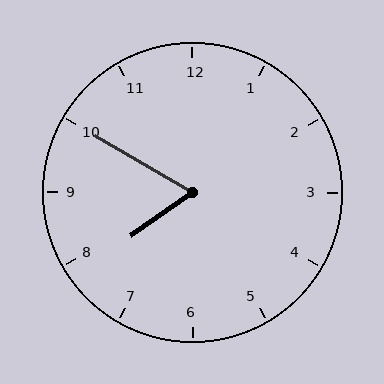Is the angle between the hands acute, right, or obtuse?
It is acute.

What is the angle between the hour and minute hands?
Approximately 65 degrees.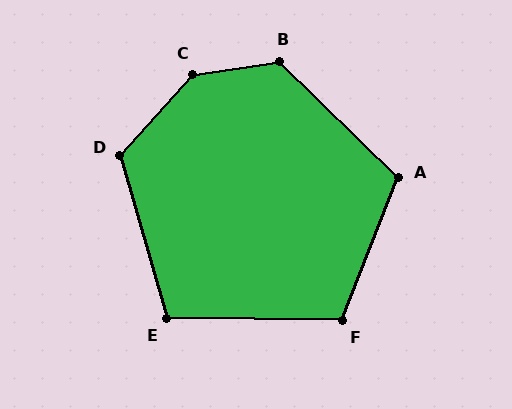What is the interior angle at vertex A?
Approximately 113 degrees (obtuse).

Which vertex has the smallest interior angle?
E, at approximately 107 degrees.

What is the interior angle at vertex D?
Approximately 122 degrees (obtuse).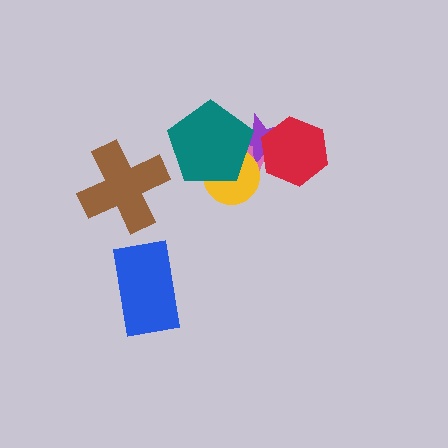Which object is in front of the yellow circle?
The teal pentagon is in front of the yellow circle.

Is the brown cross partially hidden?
No, no other shape covers it.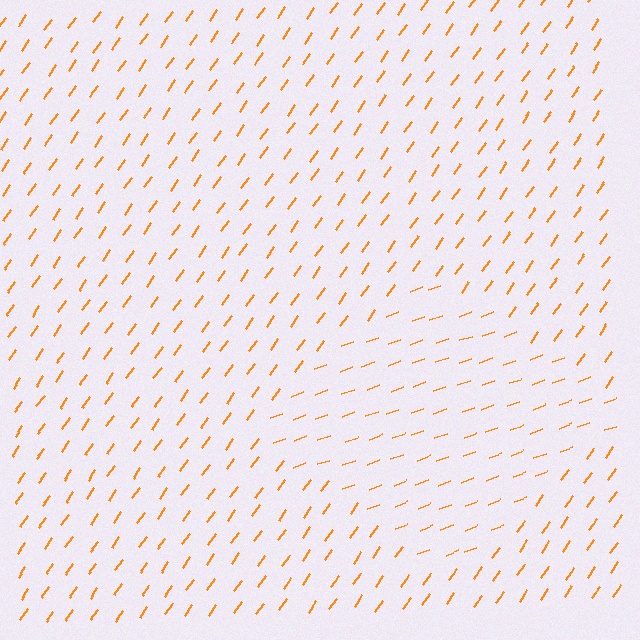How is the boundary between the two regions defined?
The boundary is defined purely by a change in line orientation (approximately 35 degrees difference). All lines are the same color and thickness.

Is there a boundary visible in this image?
Yes, there is a texture boundary formed by a change in line orientation.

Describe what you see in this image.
The image is filled with small orange line segments. A diamond region in the image has lines oriented differently from the surrounding lines, creating a visible texture boundary.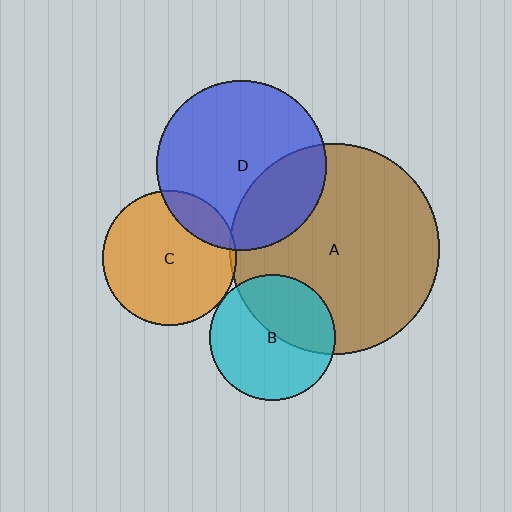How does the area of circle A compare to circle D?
Approximately 1.5 times.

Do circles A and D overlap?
Yes.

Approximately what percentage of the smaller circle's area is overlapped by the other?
Approximately 30%.